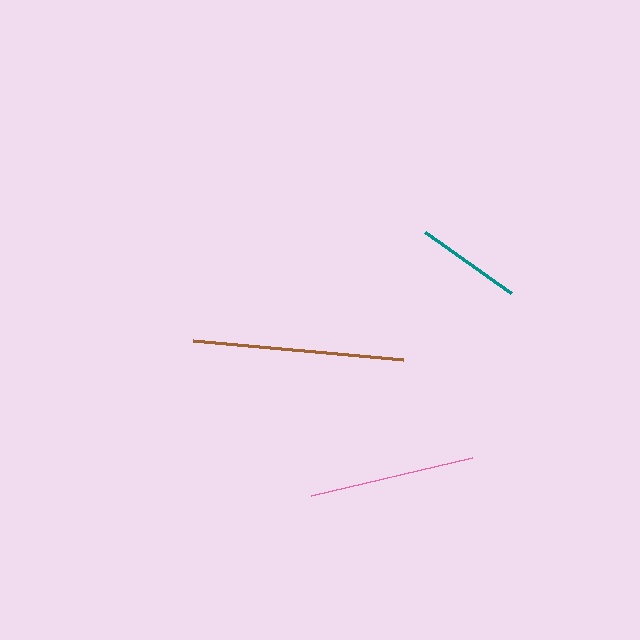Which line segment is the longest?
The brown line is the longest at approximately 211 pixels.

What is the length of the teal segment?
The teal segment is approximately 105 pixels long.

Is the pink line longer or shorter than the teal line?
The pink line is longer than the teal line.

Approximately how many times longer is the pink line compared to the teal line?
The pink line is approximately 1.6 times the length of the teal line.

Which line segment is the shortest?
The teal line is the shortest at approximately 105 pixels.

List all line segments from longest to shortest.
From longest to shortest: brown, pink, teal.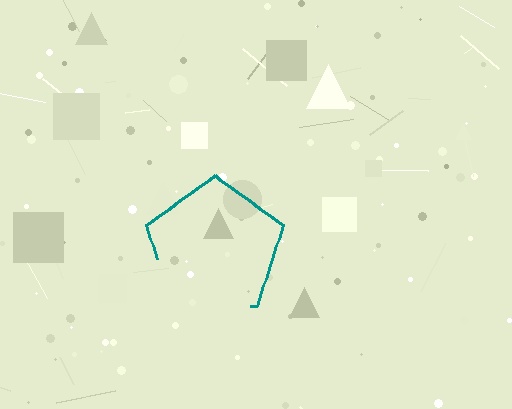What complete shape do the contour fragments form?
The contour fragments form a pentagon.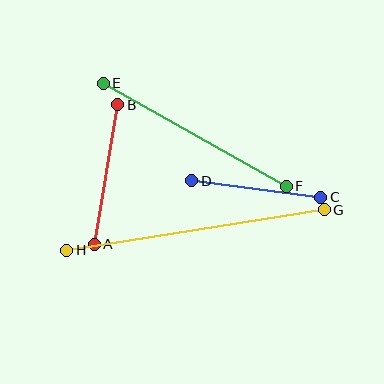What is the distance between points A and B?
The distance is approximately 142 pixels.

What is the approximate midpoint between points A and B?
The midpoint is at approximately (106, 174) pixels.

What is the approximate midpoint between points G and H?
The midpoint is at approximately (196, 230) pixels.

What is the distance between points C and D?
The distance is approximately 130 pixels.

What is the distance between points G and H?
The distance is approximately 261 pixels.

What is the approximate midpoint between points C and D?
The midpoint is at approximately (256, 189) pixels.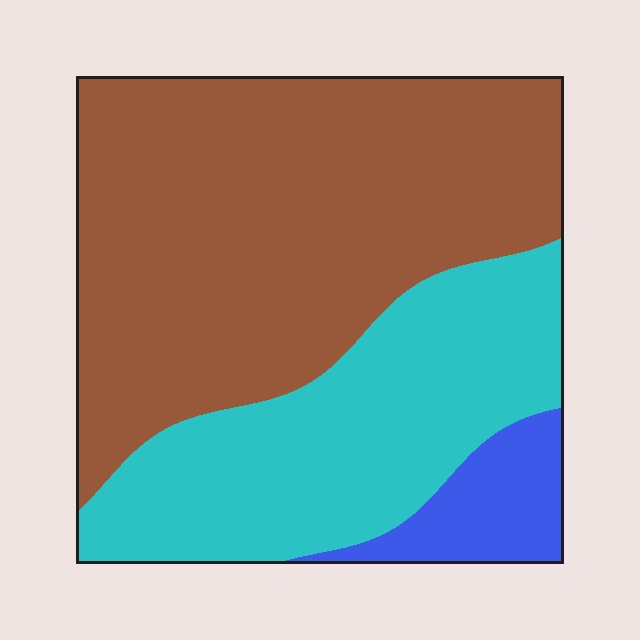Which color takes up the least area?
Blue, at roughly 10%.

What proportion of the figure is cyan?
Cyan covers around 35% of the figure.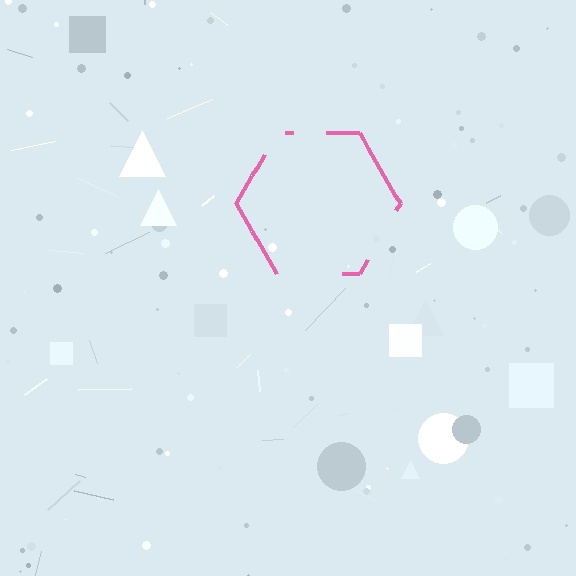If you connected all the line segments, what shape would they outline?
They would outline a hexagon.